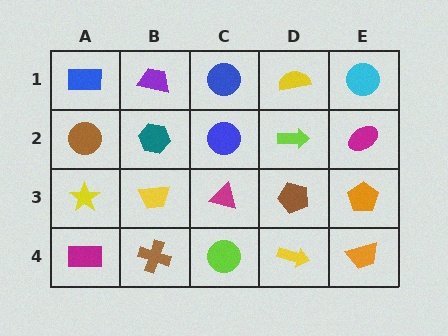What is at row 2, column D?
A lime arrow.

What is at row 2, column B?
A teal hexagon.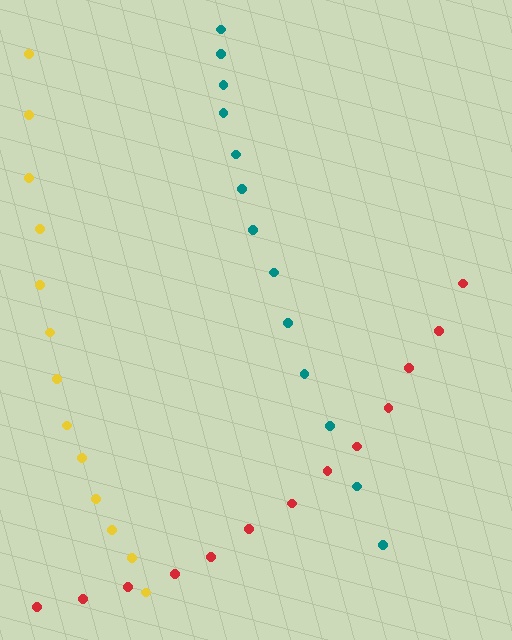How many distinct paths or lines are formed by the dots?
There are 3 distinct paths.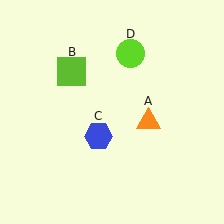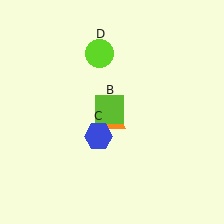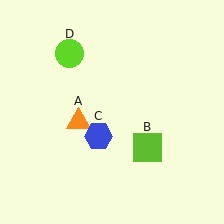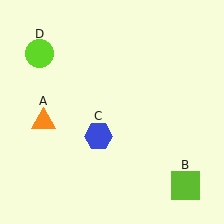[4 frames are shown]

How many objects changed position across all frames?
3 objects changed position: orange triangle (object A), lime square (object B), lime circle (object D).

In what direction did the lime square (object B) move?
The lime square (object B) moved down and to the right.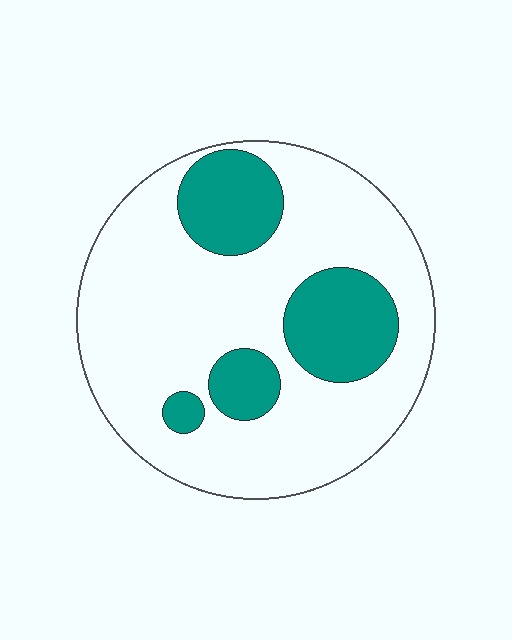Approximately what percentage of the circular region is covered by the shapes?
Approximately 25%.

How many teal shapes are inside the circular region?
4.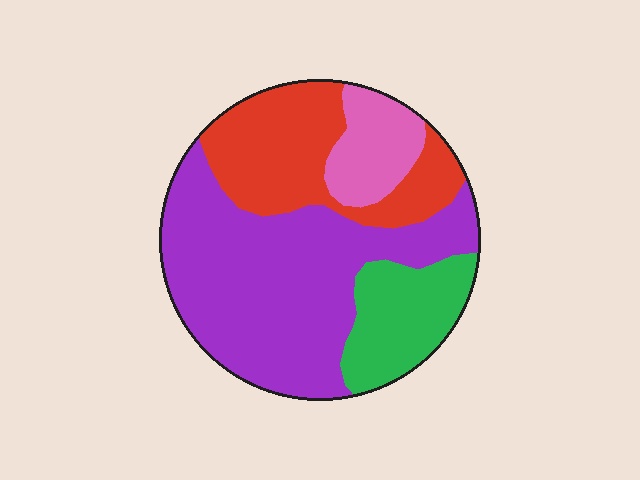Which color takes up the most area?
Purple, at roughly 50%.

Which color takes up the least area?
Pink, at roughly 10%.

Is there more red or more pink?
Red.